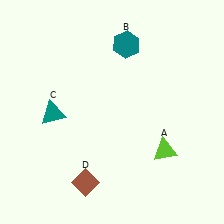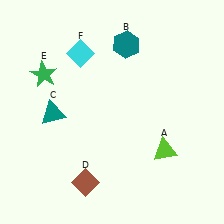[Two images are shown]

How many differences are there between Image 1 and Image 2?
There are 2 differences between the two images.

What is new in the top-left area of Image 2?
A cyan diamond (F) was added in the top-left area of Image 2.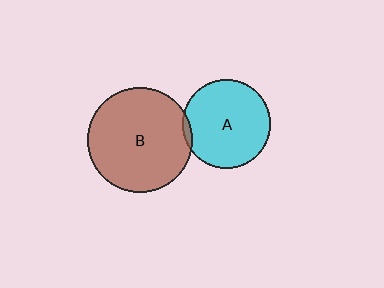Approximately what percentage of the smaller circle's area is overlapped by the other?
Approximately 5%.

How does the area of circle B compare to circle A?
Approximately 1.4 times.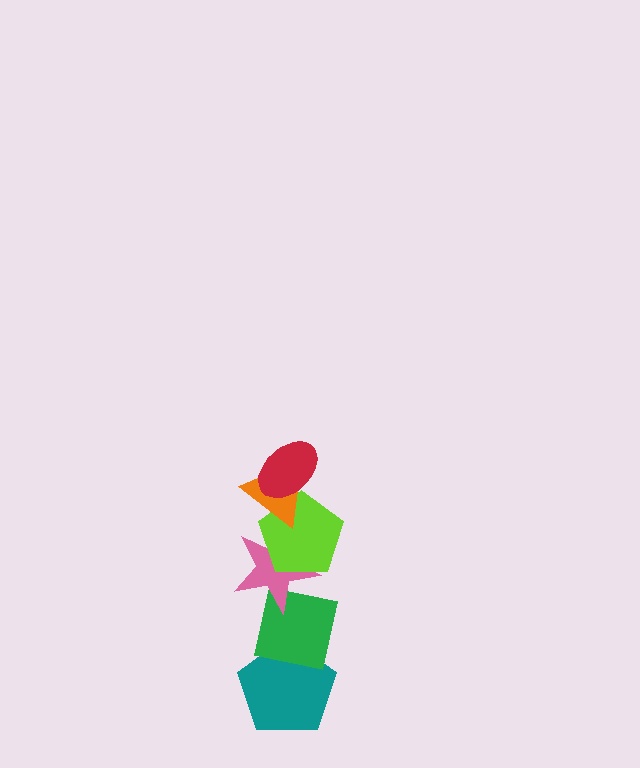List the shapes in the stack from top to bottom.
From top to bottom: the red ellipse, the orange triangle, the lime pentagon, the pink star, the green square, the teal pentagon.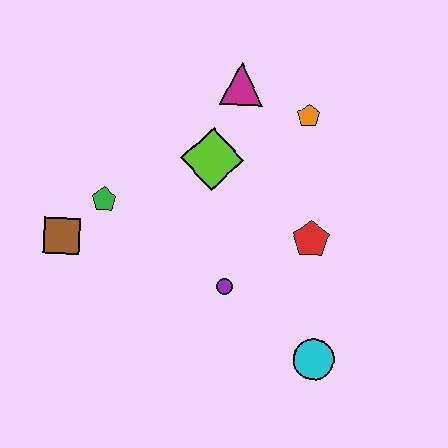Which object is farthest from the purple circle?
The magenta triangle is farthest from the purple circle.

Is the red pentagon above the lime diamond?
No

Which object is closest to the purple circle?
The red pentagon is closest to the purple circle.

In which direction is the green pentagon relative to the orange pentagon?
The green pentagon is to the left of the orange pentagon.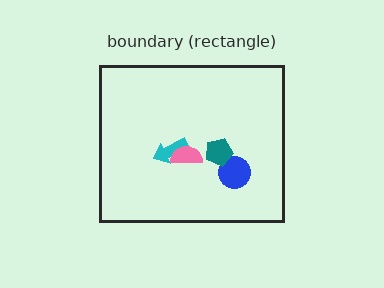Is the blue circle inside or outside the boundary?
Inside.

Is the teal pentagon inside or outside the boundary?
Inside.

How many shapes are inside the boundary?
4 inside, 0 outside.